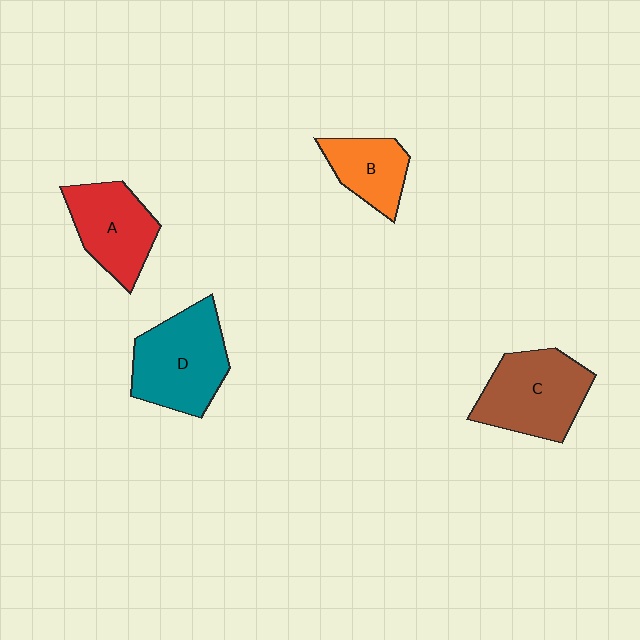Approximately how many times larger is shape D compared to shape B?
Approximately 1.7 times.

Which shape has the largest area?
Shape D (teal).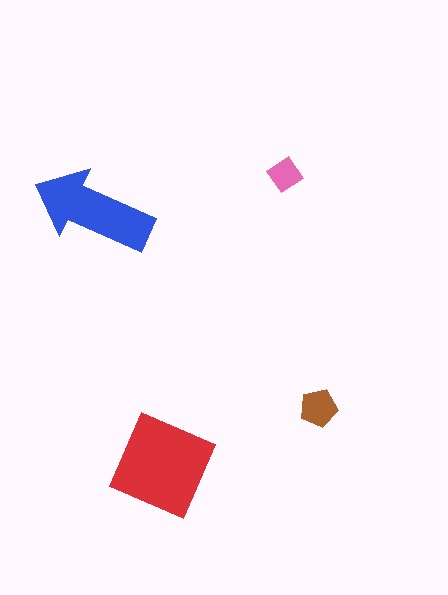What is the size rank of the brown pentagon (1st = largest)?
3rd.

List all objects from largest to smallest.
The red diamond, the blue arrow, the brown pentagon, the pink diamond.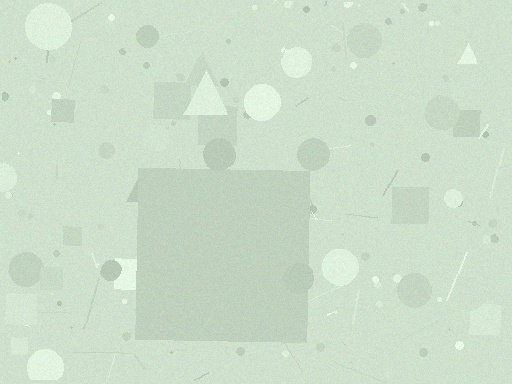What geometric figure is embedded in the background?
A square is embedded in the background.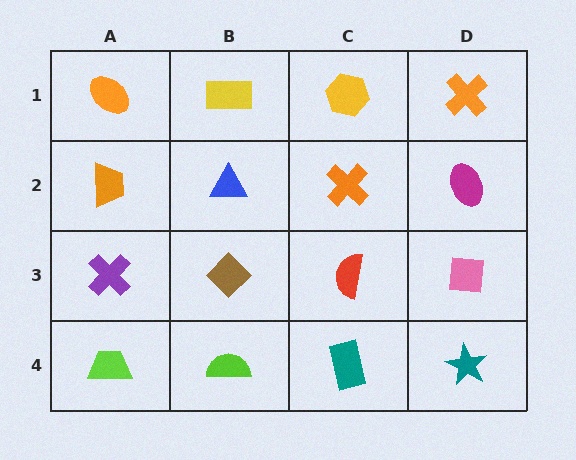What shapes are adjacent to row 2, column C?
A yellow hexagon (row 1, column C), a red semicircle (row 3, column C), a blue triangle (row 2, column B), a magenta ellipse (row 2, column D).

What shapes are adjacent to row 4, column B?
A brown diamond (row 3, column B), a lime trapezoid (row 4, column A), a teal rectangle (row 4, column C).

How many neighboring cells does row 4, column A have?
2.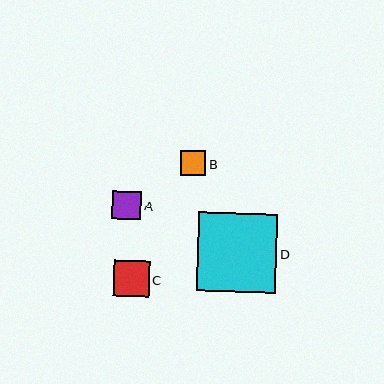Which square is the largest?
Square D is the largest with a size of approximately 79 pixels.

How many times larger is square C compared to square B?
Square C is approximately 1.4 times the size of square B.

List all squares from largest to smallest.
From largest to smallest: D, C, A, B.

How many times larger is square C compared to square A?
Square C is approximately 1.2 times the size of square A.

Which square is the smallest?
Square B is the smallest with a size of approximately 26 pixels.